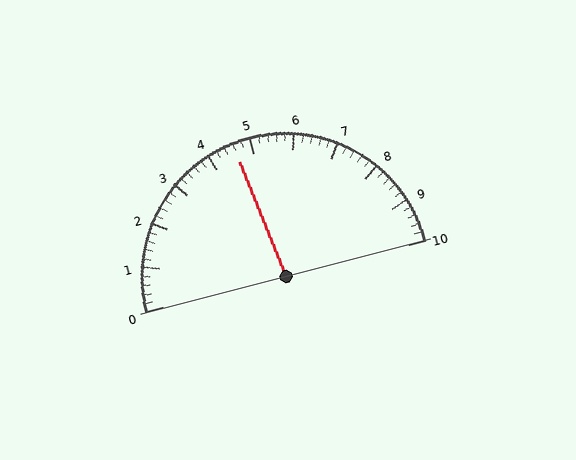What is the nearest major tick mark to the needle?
The nearest major tick mark is 5.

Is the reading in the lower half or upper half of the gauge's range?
The reading is in the lower half of the range (0 to 10).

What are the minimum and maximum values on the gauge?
The gauge ranges from 0 to 10.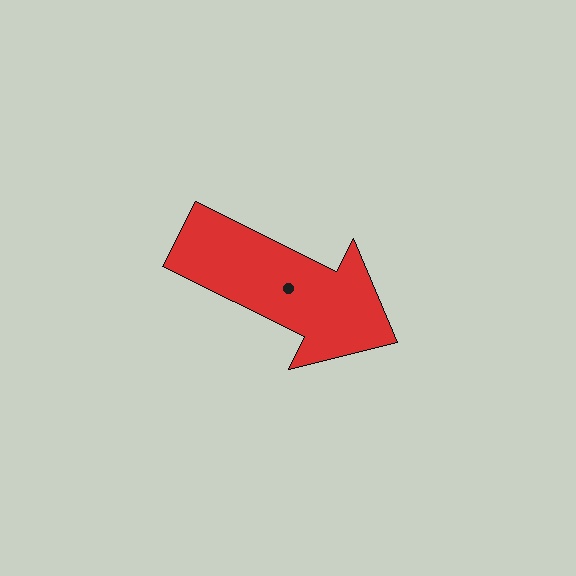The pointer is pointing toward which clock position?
Roughly 4 o'clock.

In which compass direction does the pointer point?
Southeast.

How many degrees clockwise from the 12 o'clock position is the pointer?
Approximately 116 degrees.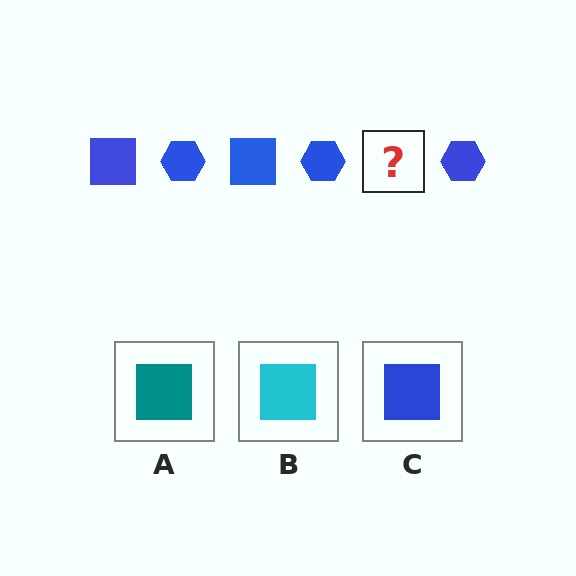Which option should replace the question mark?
Option C.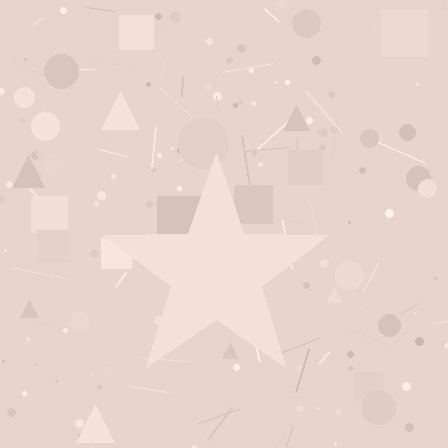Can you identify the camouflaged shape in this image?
The camouflaged shape is a star.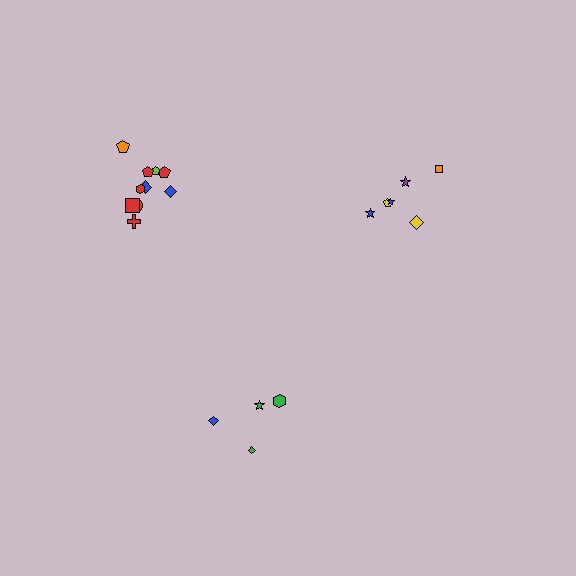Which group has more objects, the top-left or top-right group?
The top-left group.